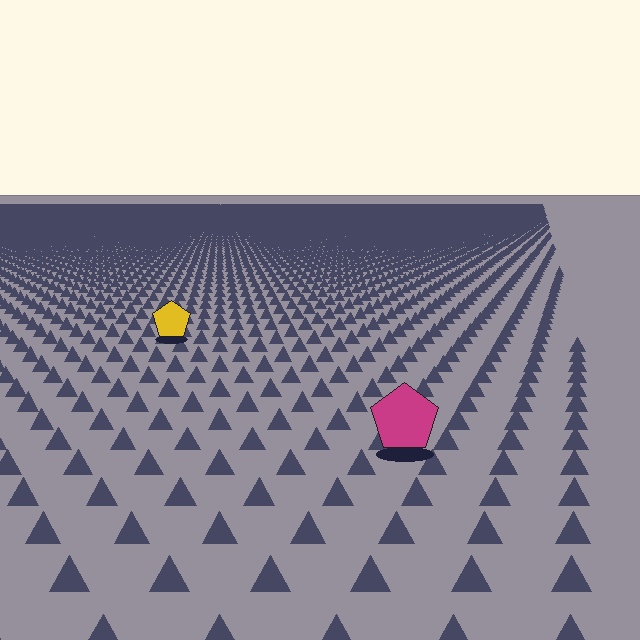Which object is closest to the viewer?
The magenta pentagon is closest. The texture marks near it are larger and more spread out.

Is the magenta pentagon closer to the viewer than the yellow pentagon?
Yes. The magenta pentagon is closer — you can tell from the texture gradient: the ground texture is coarser near it.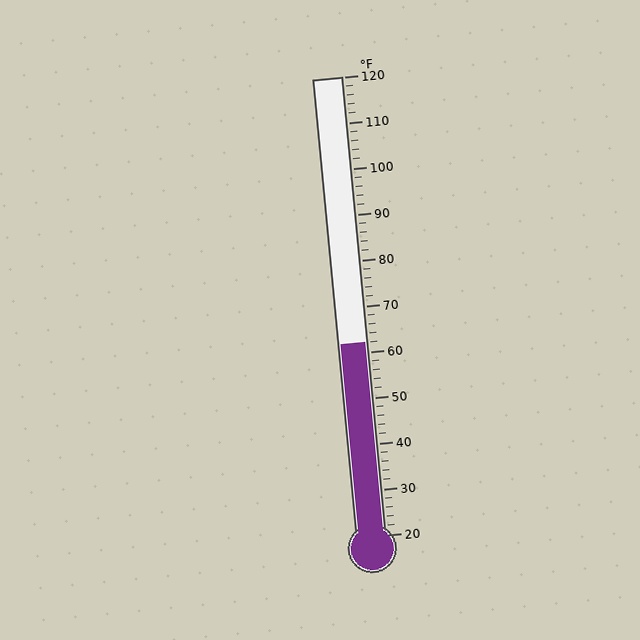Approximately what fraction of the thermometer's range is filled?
The thermometer is filled to approximately 40% of its range.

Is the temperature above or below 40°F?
The temperature is above 40°F.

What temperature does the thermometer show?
The thermometer shows approximately 62°F.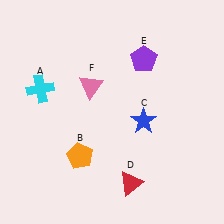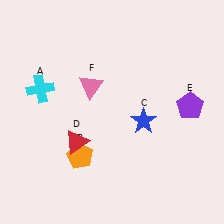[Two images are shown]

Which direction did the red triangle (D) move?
The red triangle (D) moved left.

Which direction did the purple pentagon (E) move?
The purple pentagon (E) moved down.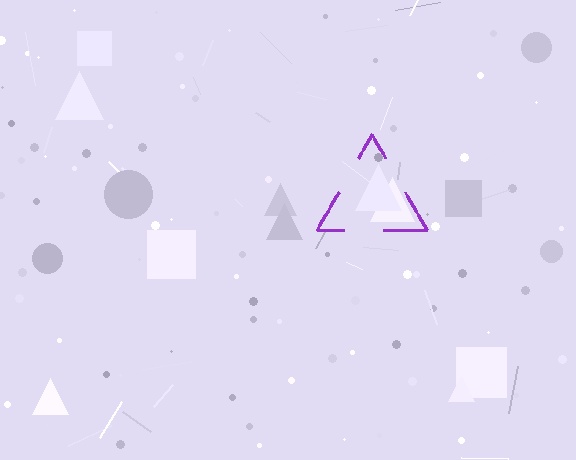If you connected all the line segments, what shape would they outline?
They would outline a triangle.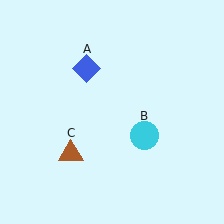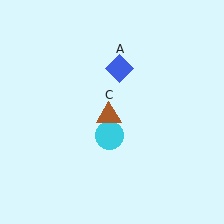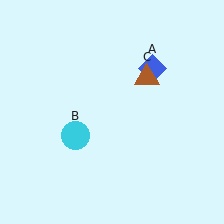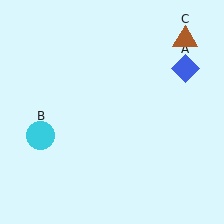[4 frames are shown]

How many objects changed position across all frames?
3 objects changed position: blue diamond (object A), cyan circle (object B), brown triangle (object C).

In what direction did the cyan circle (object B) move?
The cyan circle (object B) moved left.